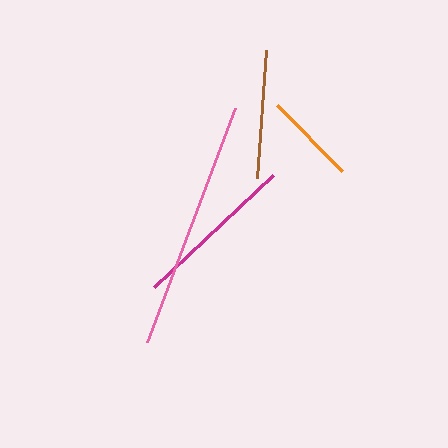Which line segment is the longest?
The pink line is the longest at approximately 250 pixels.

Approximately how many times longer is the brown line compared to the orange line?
The brown line is approximately 1.4 times the length of the orange line.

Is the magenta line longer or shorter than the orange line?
The magenta line is longer than the orange line.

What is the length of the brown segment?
The brown segment is approximately 128 pixels long.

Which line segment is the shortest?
The orange line is the shortest at approximately 92 pixels.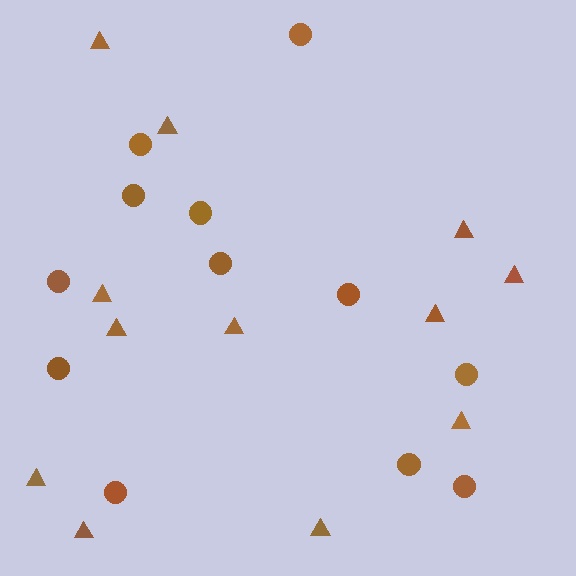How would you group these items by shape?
There are 2 groups: one group of circles (12) and one group of triangles (12).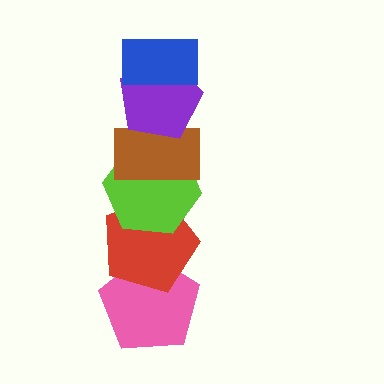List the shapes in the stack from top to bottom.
From top to bottom: the blue rectangle, the purple pentagon, the brown rectangle, the lime hexagon, the red pentagon, the pink pentagon.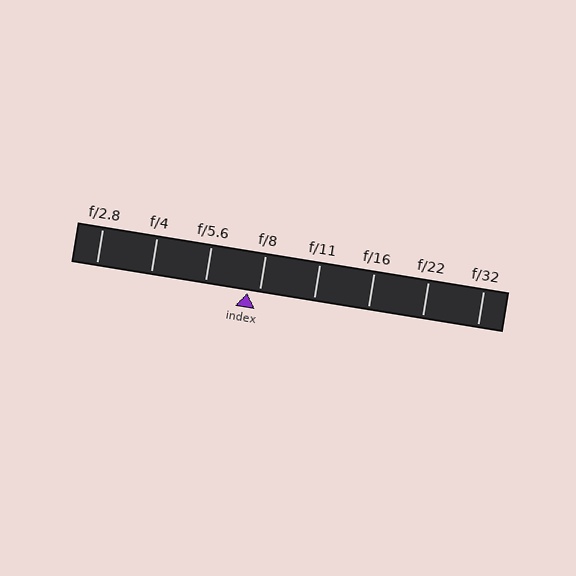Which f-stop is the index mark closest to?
The index mark is closest to f/8.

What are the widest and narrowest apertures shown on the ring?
The widest aperture shown is f/2.8 and the narrowest is f/32.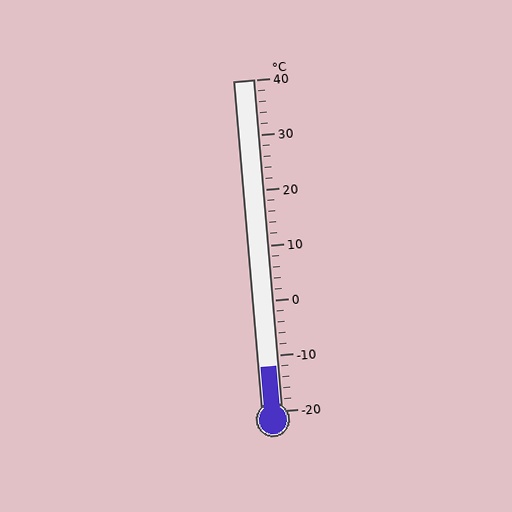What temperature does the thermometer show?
The thermometer shows approximately -12°C.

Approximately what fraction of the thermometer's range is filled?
The thermometer is filled to approximately 15% of its range.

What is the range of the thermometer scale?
The thermometer scale ranges from -20°C to 40°C.